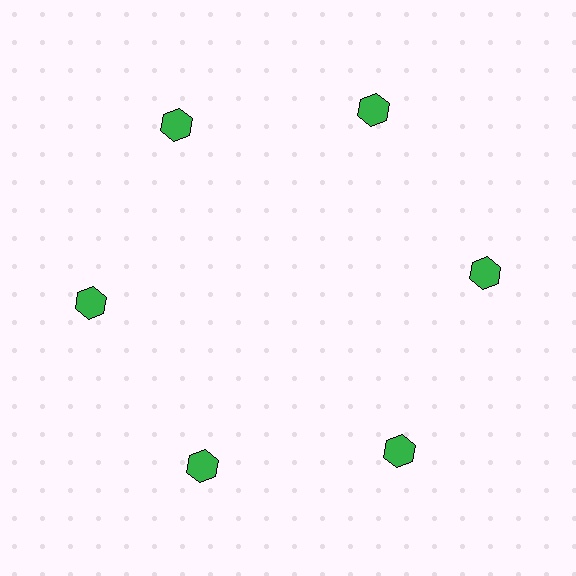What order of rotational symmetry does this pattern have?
This pattern has 6-fold rotational symmetry.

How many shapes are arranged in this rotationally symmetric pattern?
There are 6 shapes, arranged in 6 groups of 1.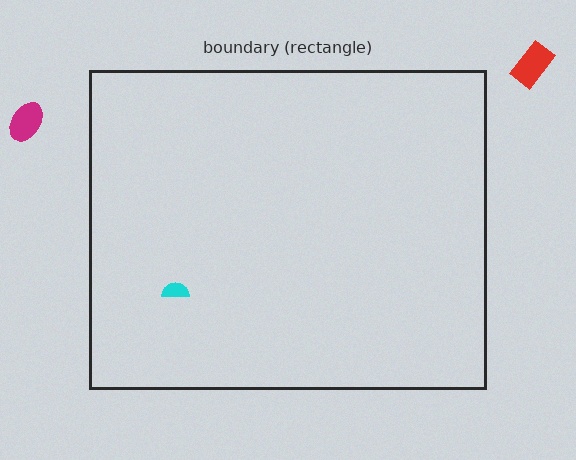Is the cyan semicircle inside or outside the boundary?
Inside.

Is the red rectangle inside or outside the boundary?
Outside.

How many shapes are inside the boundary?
1 inside, 2 outside.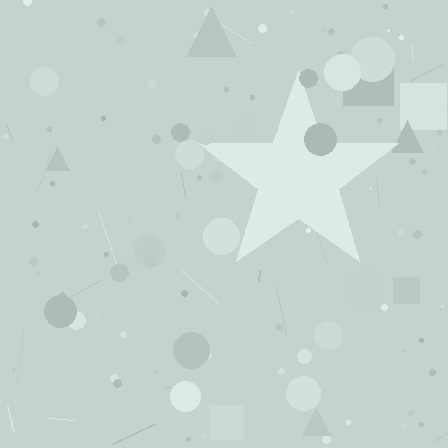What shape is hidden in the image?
A star is hidden in the image.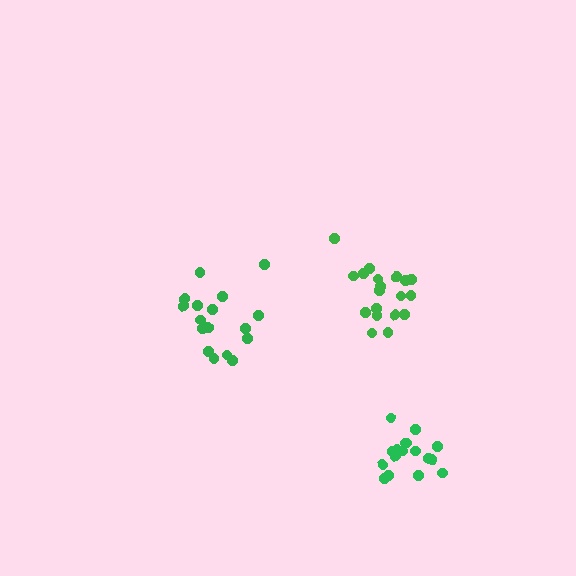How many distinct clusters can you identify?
There are 3 distinct clusters.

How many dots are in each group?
Group 1: 17 dots, Group 2: 19 dots, Group 3: 17 dots (53 total).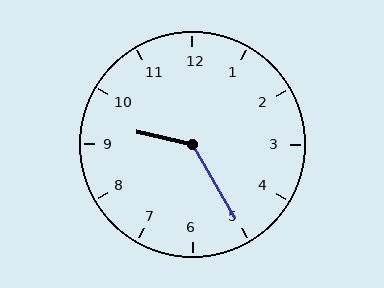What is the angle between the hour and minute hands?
Approximately 132 degrees.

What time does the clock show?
9:25.